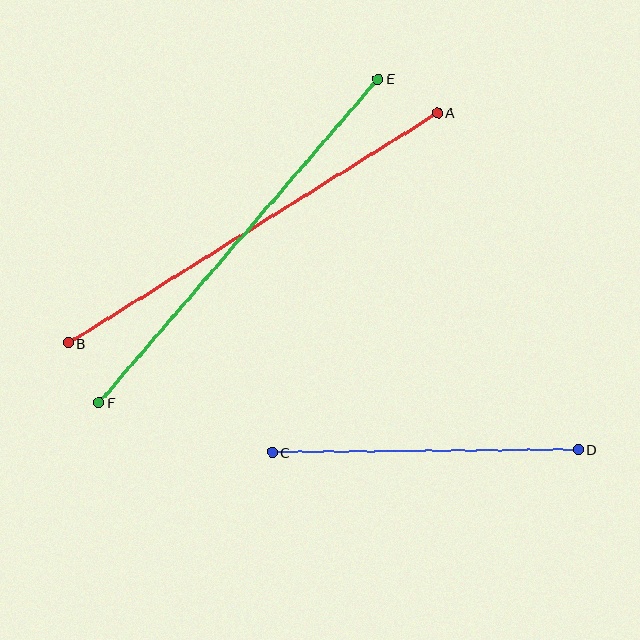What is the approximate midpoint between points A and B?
The midpoint is at approximately (253, 228) pixels.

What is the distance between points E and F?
The distance is approximately 427 pixels.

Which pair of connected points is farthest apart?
Points A and B are farthest apart.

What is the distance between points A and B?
The distance is approximately 435 pixels.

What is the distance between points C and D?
The distance is approximately 306 pixels.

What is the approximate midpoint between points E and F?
The midpoint is at approximately (239, 241) pixels.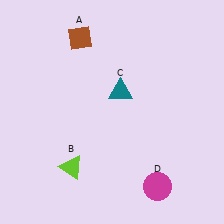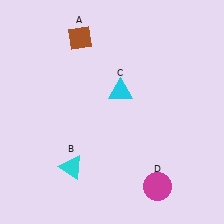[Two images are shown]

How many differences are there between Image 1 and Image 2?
There are 2 differences between the two images.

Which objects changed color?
B changed from lime to cyan. C changed from teal to cyan.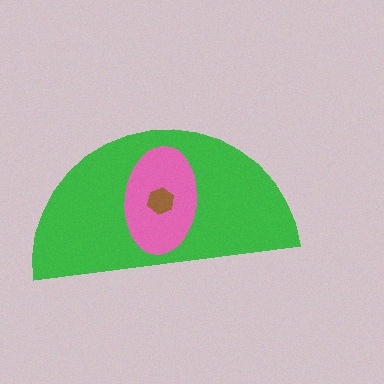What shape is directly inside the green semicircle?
The pink ellipse.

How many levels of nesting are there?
3.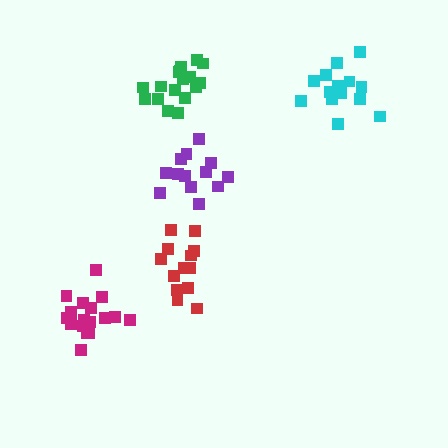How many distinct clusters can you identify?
There are 5 distinct clusters.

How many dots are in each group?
Group 1: 17 dots, Group 2: 13 dots, Group 3: 13 dots, Group 4: 17 dots, Group 5: 16 dots (76 total).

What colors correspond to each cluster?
The clusters are colored: magenta, purple, red, green, cyan.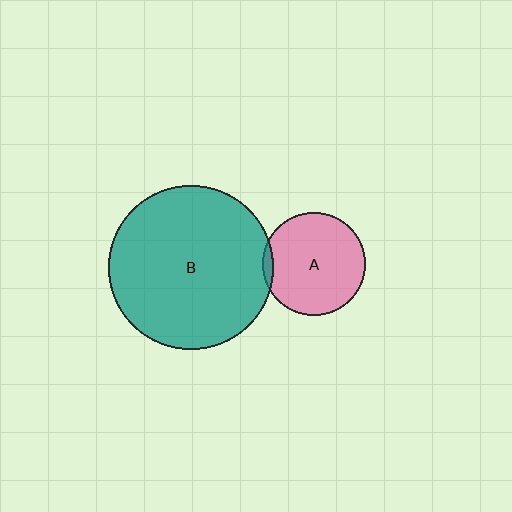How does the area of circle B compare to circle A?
Approximately 2.5 times.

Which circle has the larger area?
Circle B (teal).